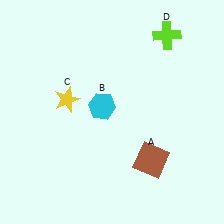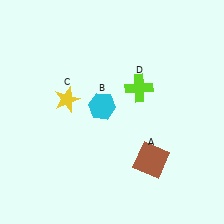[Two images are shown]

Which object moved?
The lime cross (D) moved down.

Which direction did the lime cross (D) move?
The lime cross (D) moved down.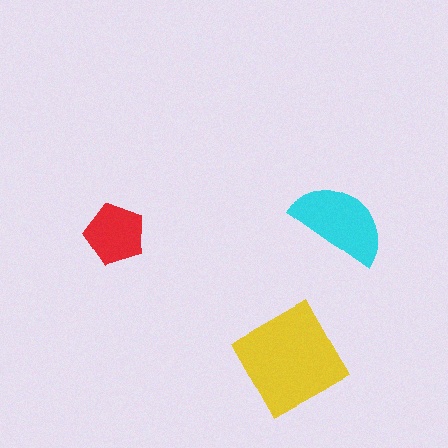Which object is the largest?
The yellow square.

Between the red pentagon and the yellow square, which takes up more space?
The yellow square.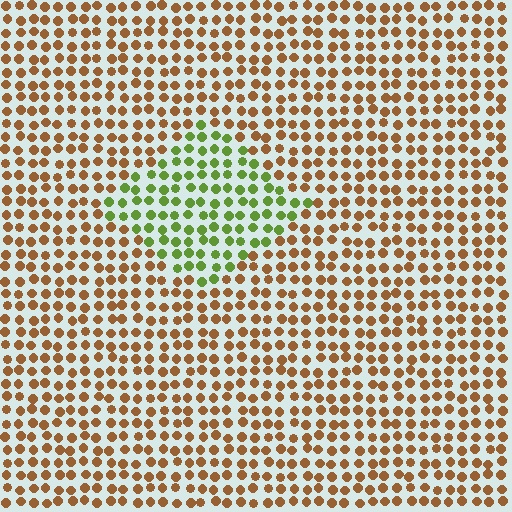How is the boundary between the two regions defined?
The boundary is defined purely by a slight shift in hue (about 67 degrees). Spacing, size, and orientation are identical on both sides.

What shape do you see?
I see a diamond.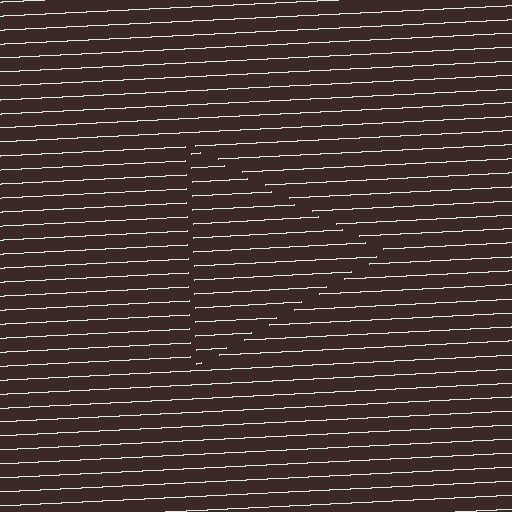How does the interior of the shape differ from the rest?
The interior of the shape contains the same grating, shifted by half a period — the contour is defined by the phase discontinuity where line-ends from the inner and outer gratings abut.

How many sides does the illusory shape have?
3 sides — the line-ends trace a triangle.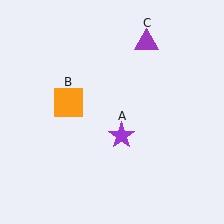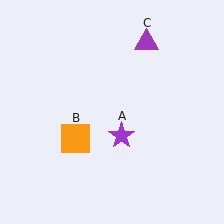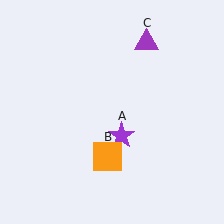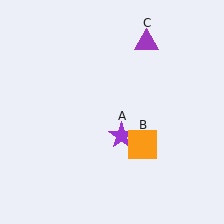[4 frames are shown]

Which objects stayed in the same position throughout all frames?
Purple star (object A) and purple triangle (object C) remained stationary.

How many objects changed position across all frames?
1 object changed position: orange square (object B).